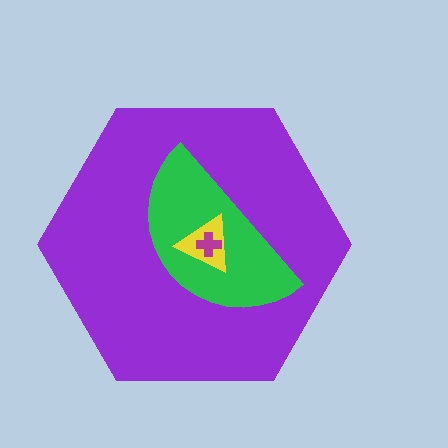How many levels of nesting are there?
4.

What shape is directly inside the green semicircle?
The yellow triangle.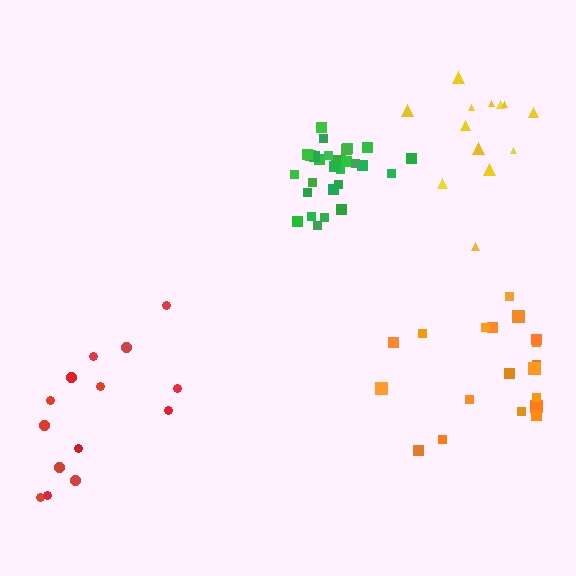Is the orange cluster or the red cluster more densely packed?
Orange.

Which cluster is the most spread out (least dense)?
Red.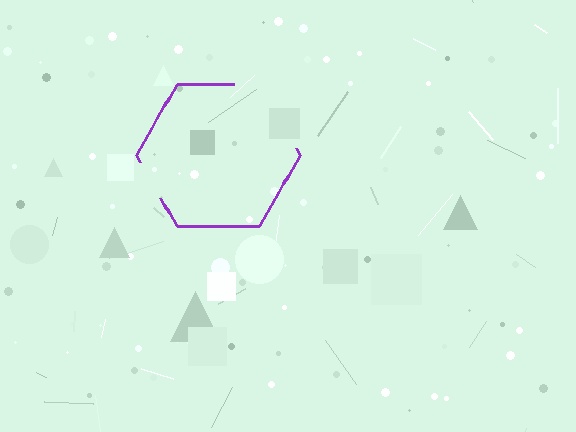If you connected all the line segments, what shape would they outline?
They would outline a hexagon.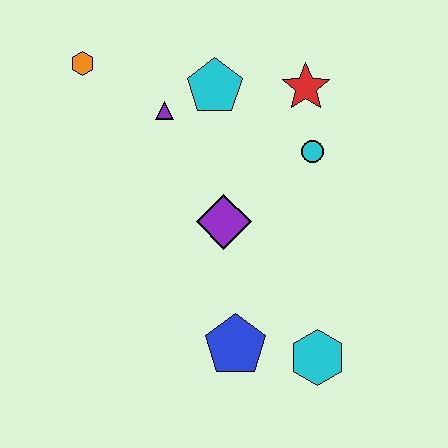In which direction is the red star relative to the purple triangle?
The red star is to the right of the purple triangle.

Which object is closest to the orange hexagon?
The purple triangle is closest to the orange hexagon.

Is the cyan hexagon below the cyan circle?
Yes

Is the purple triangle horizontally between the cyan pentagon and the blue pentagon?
No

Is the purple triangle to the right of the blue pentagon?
No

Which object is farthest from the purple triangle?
The cyan hexagon is farthest from the purple triangle.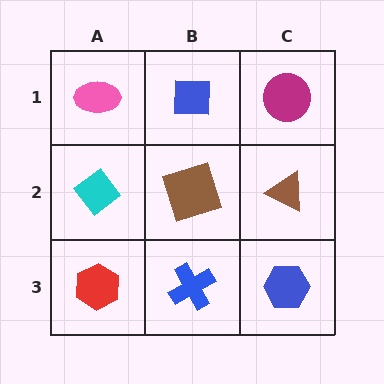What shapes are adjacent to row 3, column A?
A cyan diamond (row 2, column A), a blue cross (row 3, column B).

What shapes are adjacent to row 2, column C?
A magenta circle (row 1, column C), a blue hexagon (row 3, column C), a brown square (row 2, column B).